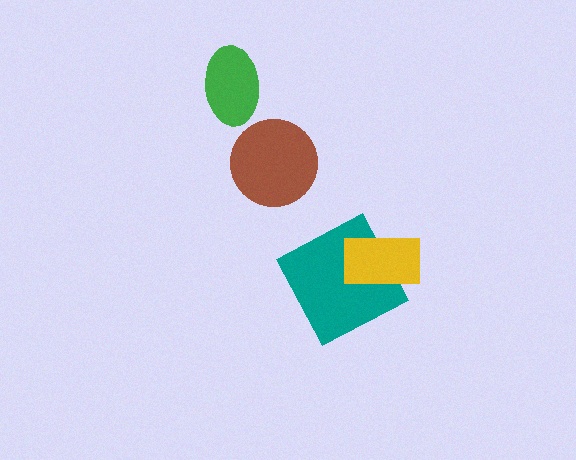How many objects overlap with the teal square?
1 object overlaps with the teal square.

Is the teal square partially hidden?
Yes, it is partially covered by another shape.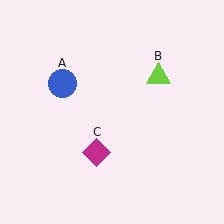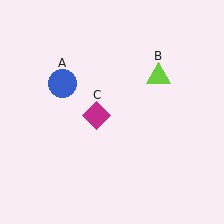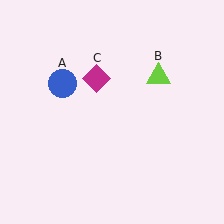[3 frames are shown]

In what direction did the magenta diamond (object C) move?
The magenta diamond (object C) moved up.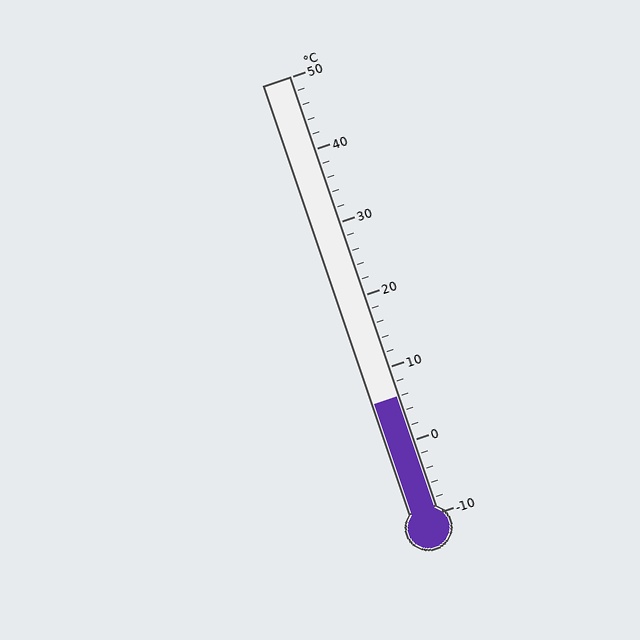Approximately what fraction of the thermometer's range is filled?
The thermometer is filled to approximately 25% of its range.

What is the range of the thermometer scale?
The thermometer scale ranges from -10°C to 50°C.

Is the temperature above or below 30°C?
The temperature is below 30°C.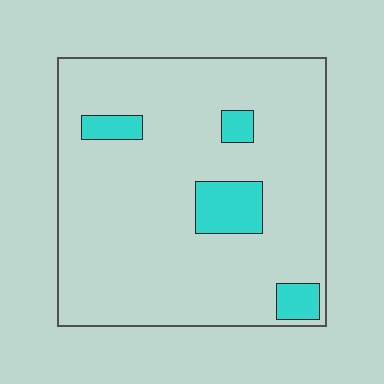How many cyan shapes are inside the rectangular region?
4.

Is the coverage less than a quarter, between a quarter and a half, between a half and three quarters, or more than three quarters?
Less than a quarter.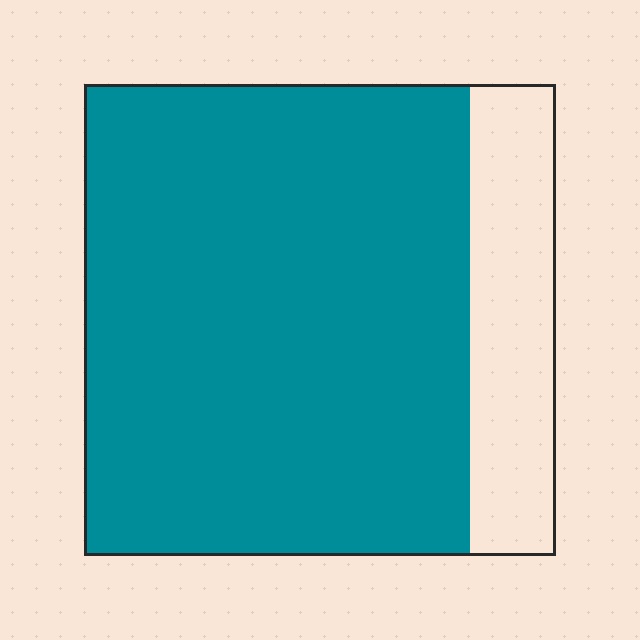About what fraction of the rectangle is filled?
About five sixths (5/6).